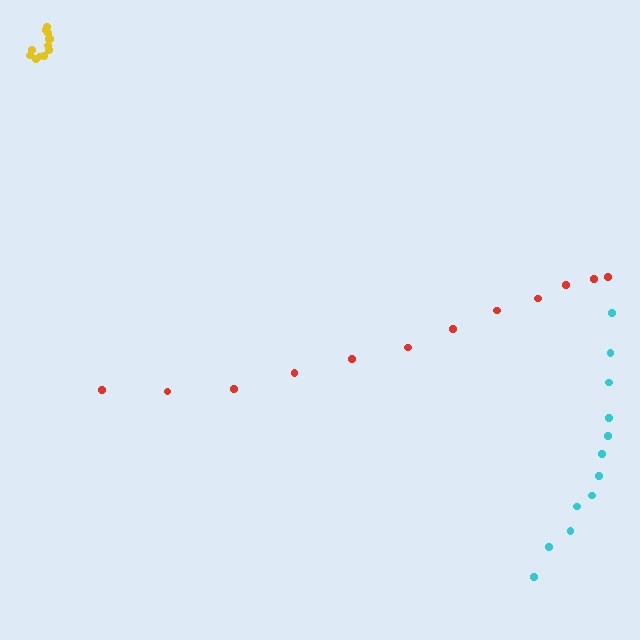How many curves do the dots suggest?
There are 3 distinct paths.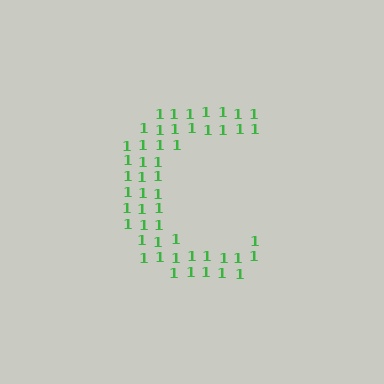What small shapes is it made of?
It is made of small digit 1's.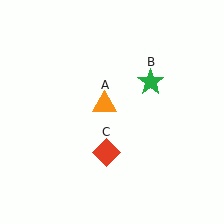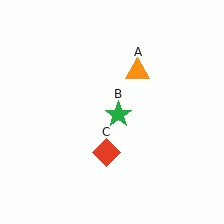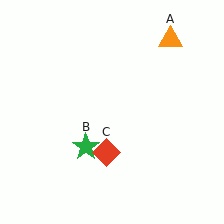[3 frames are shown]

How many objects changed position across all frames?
2 objects changed position: orange triangle (object A), green star (object B).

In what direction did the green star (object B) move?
The green star (object B) moved down and to the left.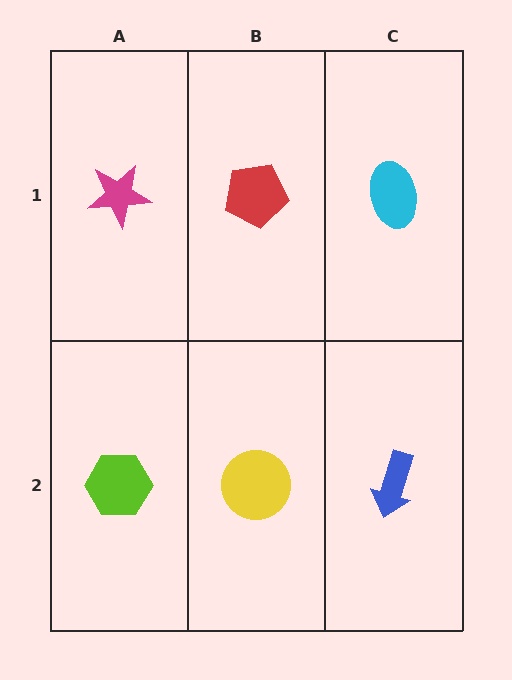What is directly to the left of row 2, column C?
A yellow circle.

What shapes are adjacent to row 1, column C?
A blue arrow (row 2, column C), a red pentagon (row 1, column B).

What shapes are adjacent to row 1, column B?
A yellow circle (row 2, column B), a magenta star (row 1, column A), a cyan ellipse (row 1, column C).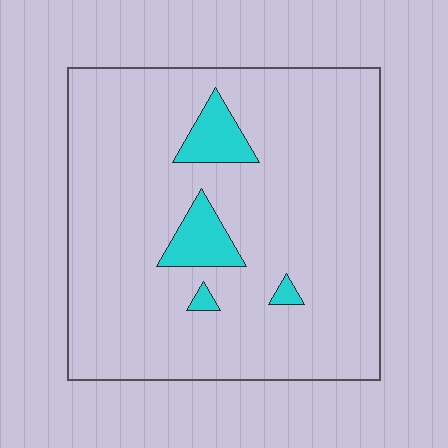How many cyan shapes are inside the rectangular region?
4.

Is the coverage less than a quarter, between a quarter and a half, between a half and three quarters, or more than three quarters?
Less than a quarter.